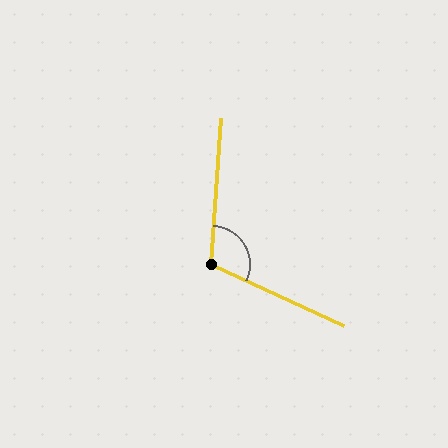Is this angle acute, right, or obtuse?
It is obtuse.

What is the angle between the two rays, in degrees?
Approximately 111 degrees.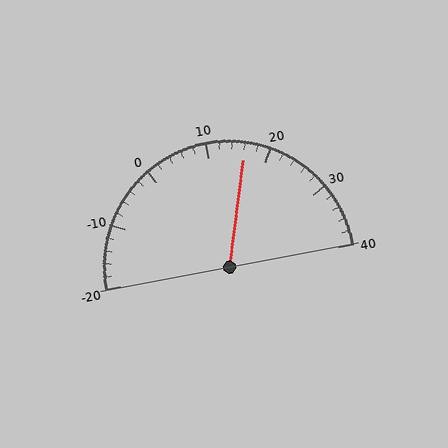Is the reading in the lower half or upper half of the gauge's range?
The reading is in the upper half of the range (-20 to 40).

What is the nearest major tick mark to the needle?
The nearest major tick mark is 20.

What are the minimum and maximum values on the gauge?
The gauge ranges from -20 to 40.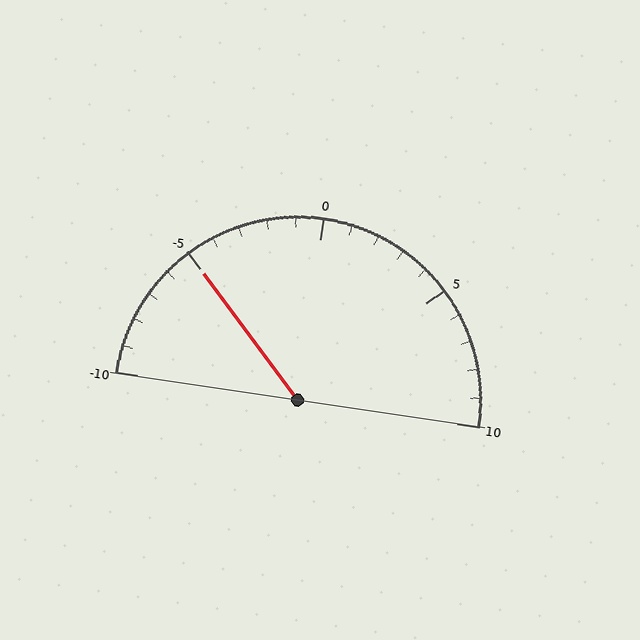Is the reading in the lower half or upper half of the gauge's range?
The reading is in the lower half of the range (-10 to 10).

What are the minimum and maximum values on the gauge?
The gauge ranges from -10 to 10.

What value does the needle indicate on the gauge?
The needle indicates approximately -5.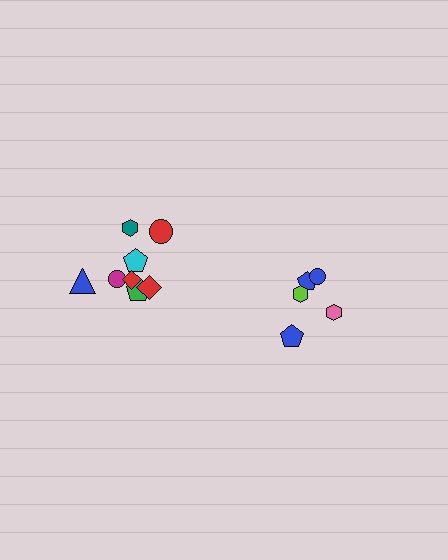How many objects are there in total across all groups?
There are 13 objects.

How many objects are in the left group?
There are 8 objects.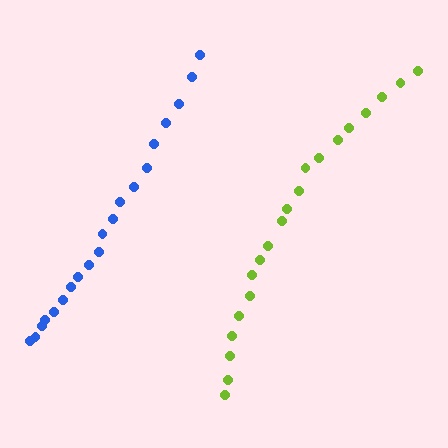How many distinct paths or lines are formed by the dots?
There are 2 distinct paths.